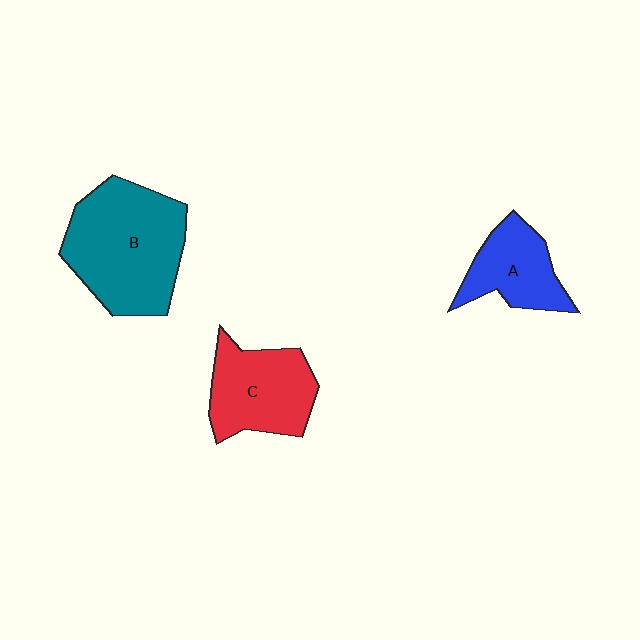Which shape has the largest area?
Shape B (teal).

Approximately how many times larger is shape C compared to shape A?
Approximately 1.3 times.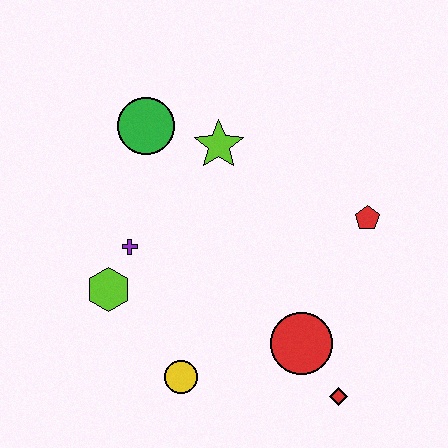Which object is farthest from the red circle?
The green circle is farthest from the red circle.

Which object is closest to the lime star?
The green circle is closest to the lime star.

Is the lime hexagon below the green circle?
Yes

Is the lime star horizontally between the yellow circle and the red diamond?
Yes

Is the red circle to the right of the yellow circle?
Yes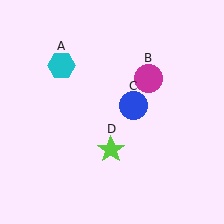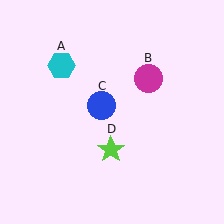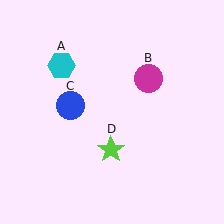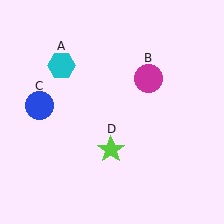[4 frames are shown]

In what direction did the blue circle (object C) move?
The blue circle (object C) moved left.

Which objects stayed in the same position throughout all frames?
Cyan hexagon (object A) and magenta circle (object B) and lime star (object D) remained stationary.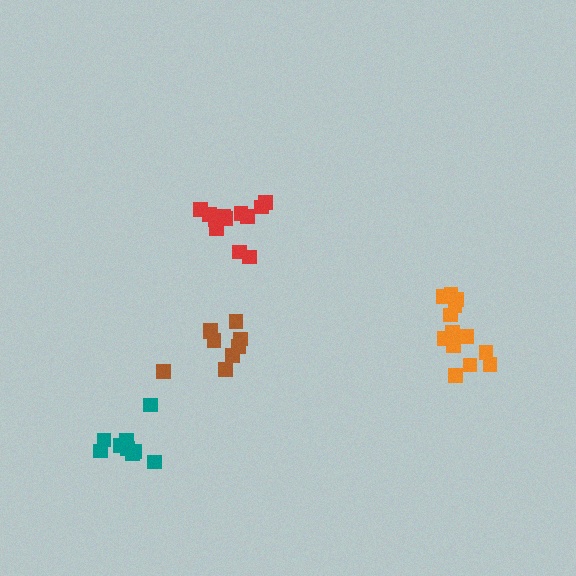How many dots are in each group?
Group 1: 12 dots, Group 2: 9 dots, Group 3: 13 dots, Group 4: 9 dots (43 total).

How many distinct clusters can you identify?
There are 4 distinct clusters.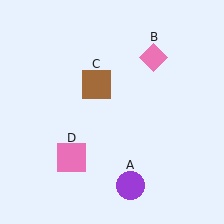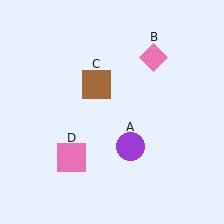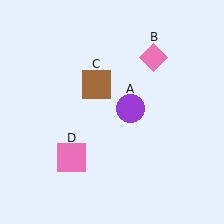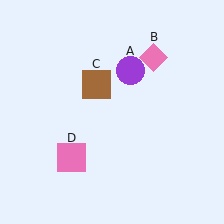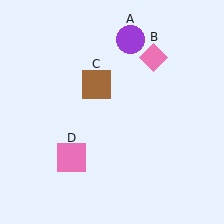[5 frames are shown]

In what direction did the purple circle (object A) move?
The purple circle (object A) moved up.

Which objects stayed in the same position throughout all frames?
Pink diamond (object B) and brown square (object C) and pink square (object D) remained stationary.